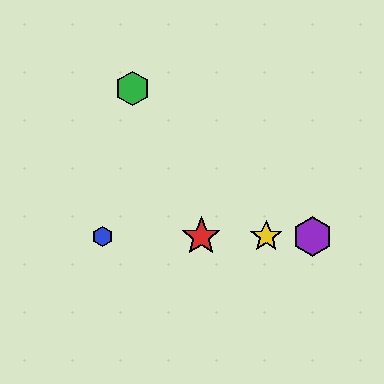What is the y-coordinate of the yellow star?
The yellow star is at y≈237.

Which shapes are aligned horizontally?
The red star, the blue hexagon, the yellow star, the purple hexagon are aligned horizontally.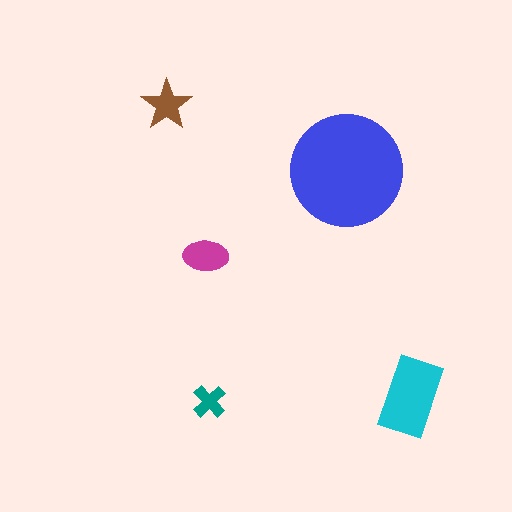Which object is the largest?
The blue circle.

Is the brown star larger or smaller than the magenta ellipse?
Smaller.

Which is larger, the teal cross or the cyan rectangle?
The cyan rectangle.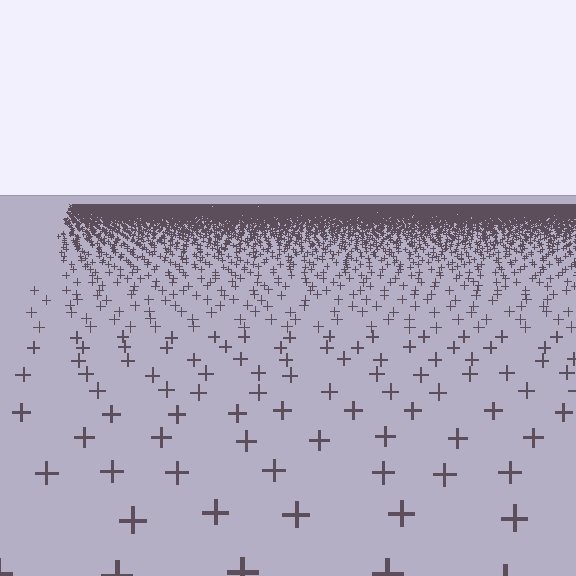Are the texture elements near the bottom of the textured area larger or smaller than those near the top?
Larger. Near the bottom, elements are closer to the viewer and appear at a bigger on-screen size.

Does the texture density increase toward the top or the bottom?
Density increases toward the top.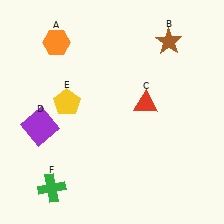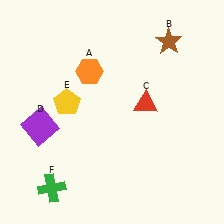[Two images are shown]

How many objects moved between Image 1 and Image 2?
1 object moved between the two images.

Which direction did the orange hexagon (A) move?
The orange hexagon (A) moved right.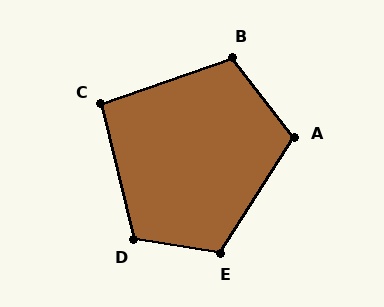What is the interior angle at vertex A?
Approximately 109 degrees (obtuse).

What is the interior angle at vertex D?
Approximately 113 degrees (obtuse).